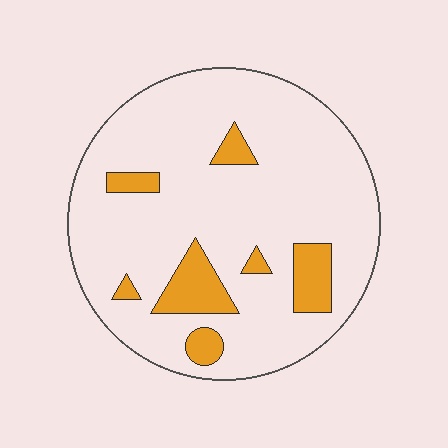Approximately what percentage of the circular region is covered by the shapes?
Approximately 15%.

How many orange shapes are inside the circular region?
7.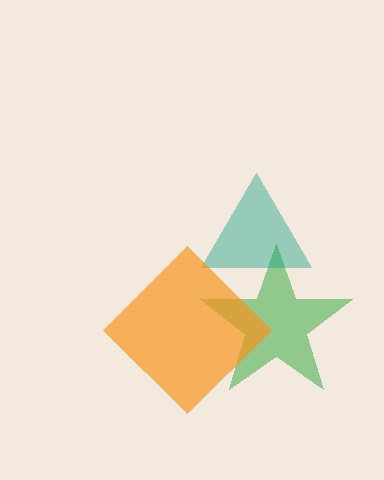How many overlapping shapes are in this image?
There are 3 overlapping shapes in the image.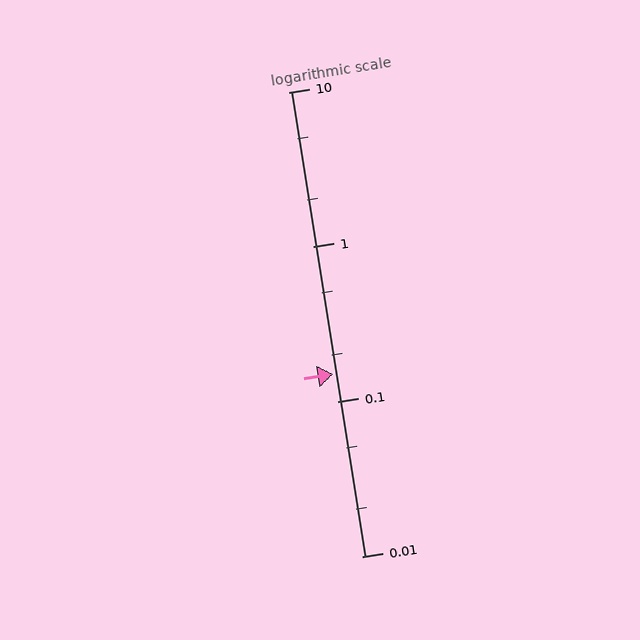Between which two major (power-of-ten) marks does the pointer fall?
The pointer is between 0.1 and 1.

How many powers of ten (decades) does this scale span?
The scale spans 3 decades, from 0.01 to 10.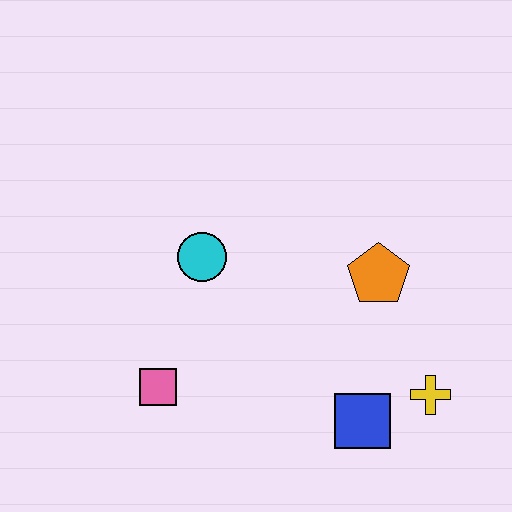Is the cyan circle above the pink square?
Yes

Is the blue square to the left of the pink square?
No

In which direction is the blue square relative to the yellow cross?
The blue square is to the left of the yellow cross.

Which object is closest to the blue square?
The yellow cross is closest to the blue square.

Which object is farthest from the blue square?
The cyan circle is farthest from the blue square.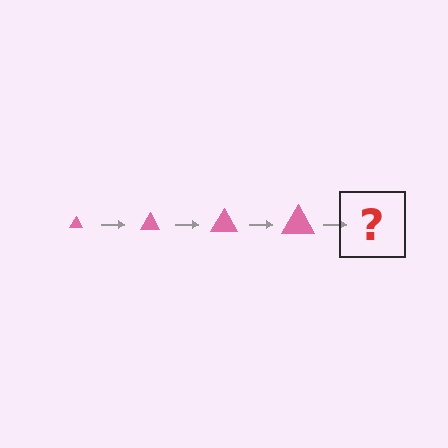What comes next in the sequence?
The next element should be a pink triangle, larger than the previous one.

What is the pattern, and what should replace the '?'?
The pattern is that the triangle gets progressively larger each step. The '?' should be a pink triangle, larger than the previous one.